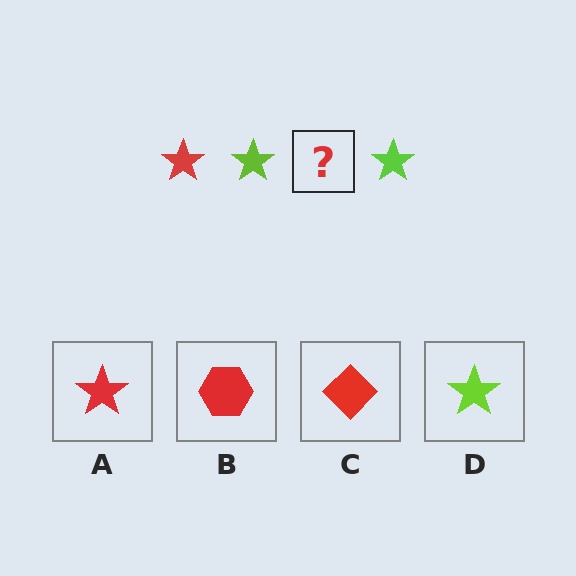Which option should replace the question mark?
Option A.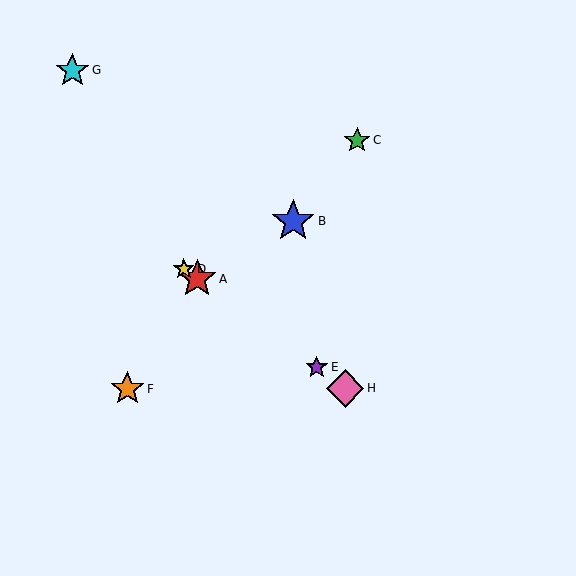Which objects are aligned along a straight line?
Objects A, D, E, H are aligned along a straight line.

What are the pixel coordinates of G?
Object G is at (72, 70).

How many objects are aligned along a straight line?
4 objects (A, D, E, H) are aligned along a straight line.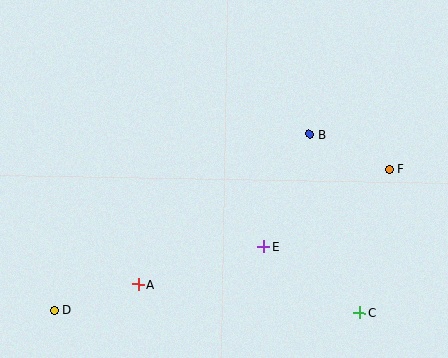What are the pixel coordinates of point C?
Point C is at (359, 313).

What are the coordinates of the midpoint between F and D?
The midpoint between F and D is at (222, 240).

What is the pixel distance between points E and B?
The distance between E and B is 121 pixels.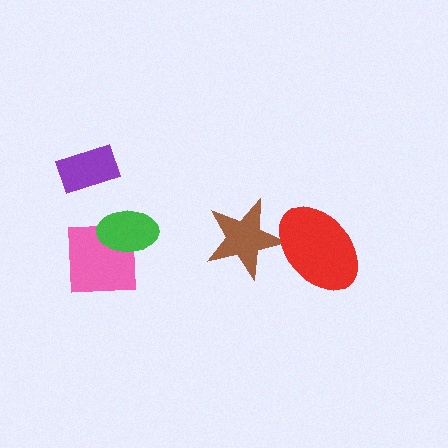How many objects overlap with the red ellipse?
1 object overlaps with the red ellipse.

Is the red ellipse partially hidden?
No, no other shape covers it.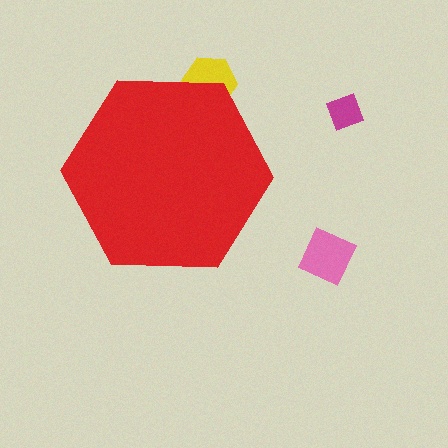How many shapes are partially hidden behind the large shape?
1 shape is partially hidden.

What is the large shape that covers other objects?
A red hexagon.